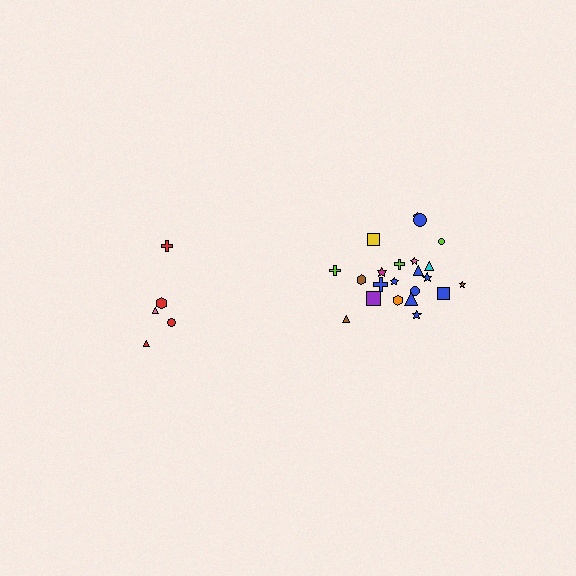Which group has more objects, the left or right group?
The right group.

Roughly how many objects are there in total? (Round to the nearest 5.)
Roughly 25 objects in total.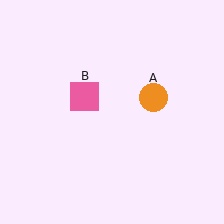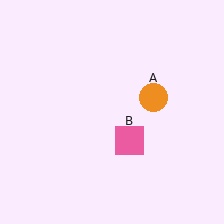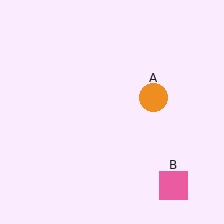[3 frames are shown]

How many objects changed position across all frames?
1 object changed position: pink square (object B).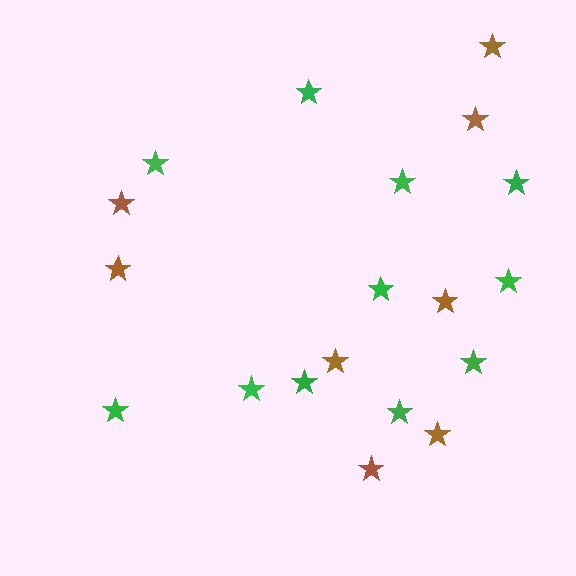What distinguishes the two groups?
There are 2 groups: one group of brown stars (8) and one group of green stars (11).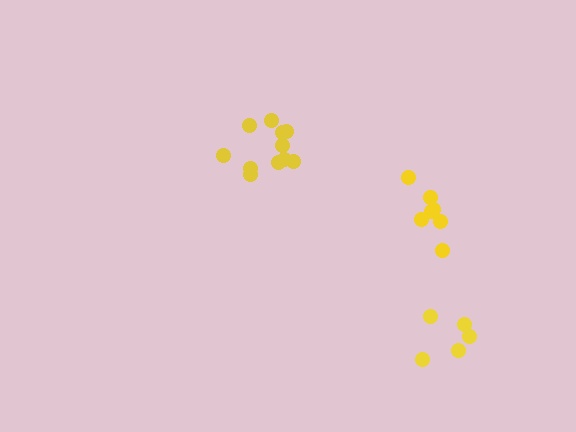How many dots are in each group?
Group 1: 5 dots, Group 2: 11 dots, Group 3: 7 dots (23 total).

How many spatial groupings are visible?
There are 3 spatial groupings.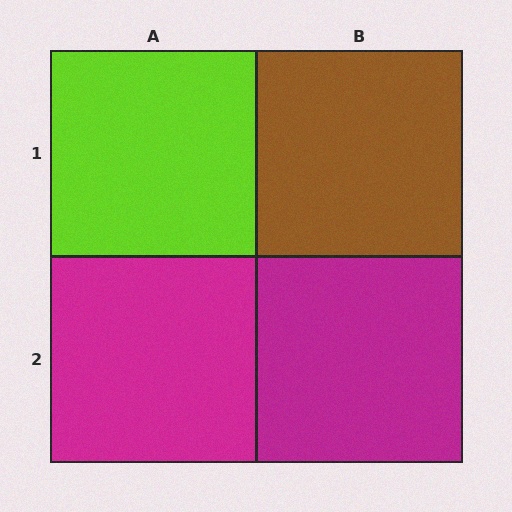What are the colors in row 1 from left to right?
Lime, brown.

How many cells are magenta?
2 cells are magenta.